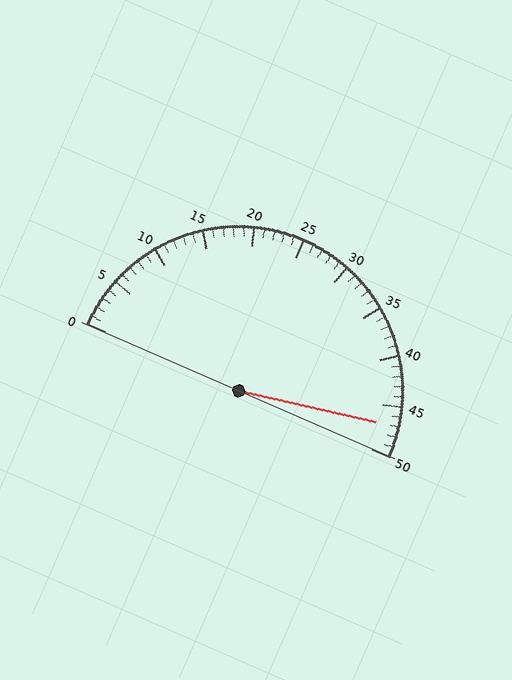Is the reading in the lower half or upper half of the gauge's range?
The reading is in the upper half of the range (0 to 50).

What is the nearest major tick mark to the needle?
The nearest major tick mark is 45.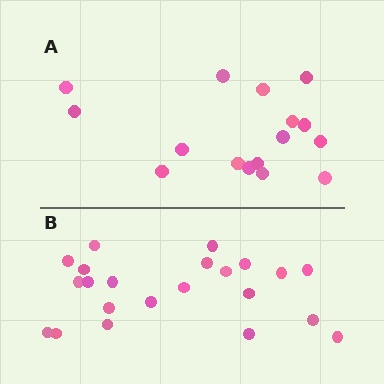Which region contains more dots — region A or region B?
Region B (the bottom region) has more dots.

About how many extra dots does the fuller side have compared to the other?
Region B has about 6 more dots than region A.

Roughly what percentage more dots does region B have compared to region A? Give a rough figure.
About 40% more.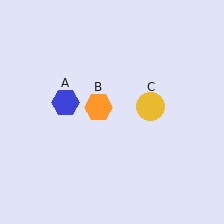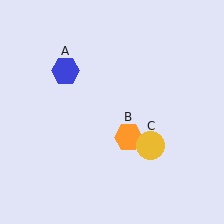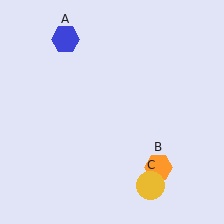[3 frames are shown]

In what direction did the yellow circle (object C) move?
The yellow circle (object C) moved down.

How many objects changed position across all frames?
3 objects changed position: blue hexagon (object A), orange hexagon (object B), yellow circle (object C).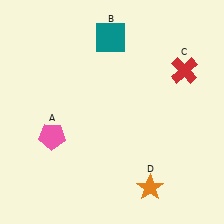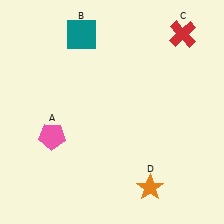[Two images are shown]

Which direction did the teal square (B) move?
The teal square (B) moved left.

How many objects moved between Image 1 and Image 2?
2 objects moved between the two images.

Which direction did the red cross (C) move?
The red cross (C) moved up.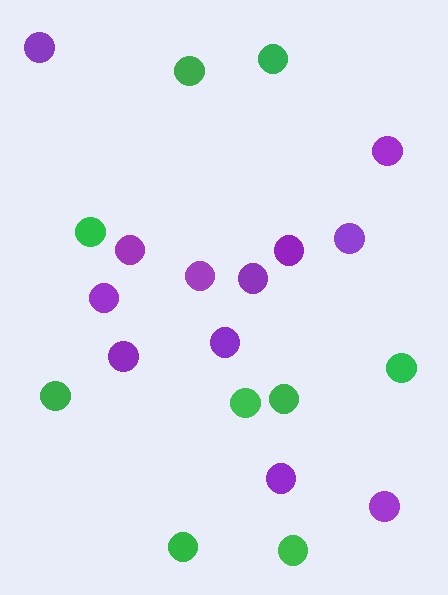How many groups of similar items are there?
There are 2 groups: one group of purple circles (12) and one group of green circles (9).